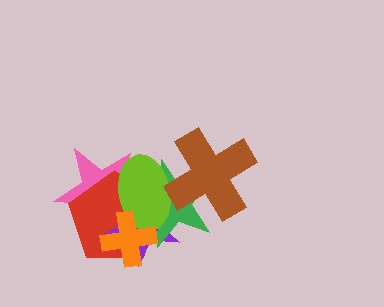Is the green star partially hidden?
Yes, it is partially covered by another shape.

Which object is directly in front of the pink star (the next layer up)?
The red pentagon is directly in front of the pink star.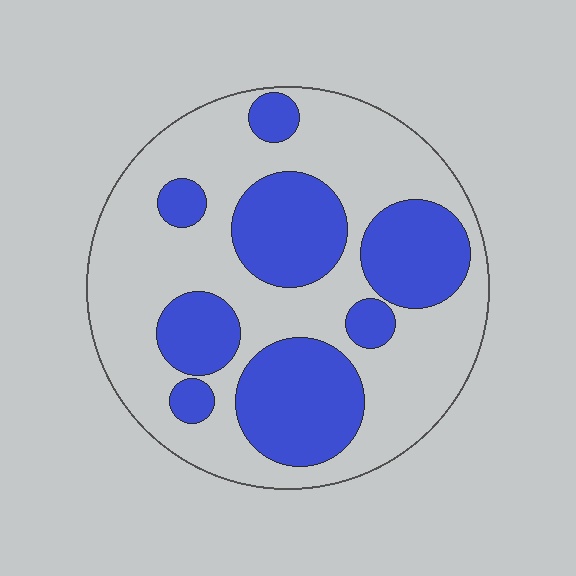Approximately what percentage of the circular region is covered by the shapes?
Approximately 35%.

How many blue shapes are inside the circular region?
8.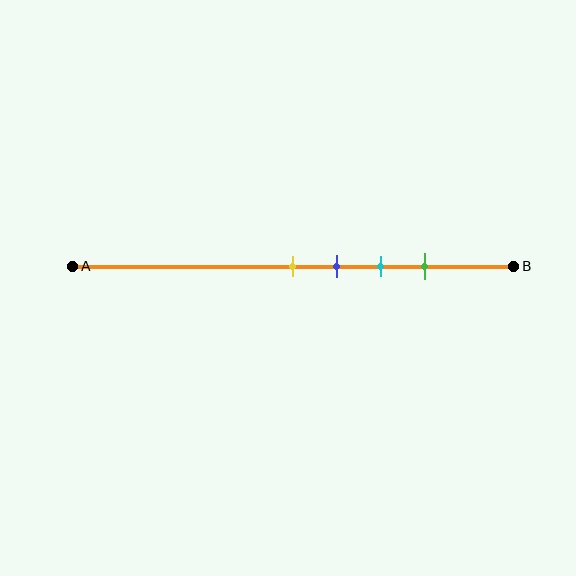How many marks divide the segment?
There are 4 marks dividing the segment.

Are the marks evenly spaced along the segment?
Yes, the marks are approximately evenly spaced.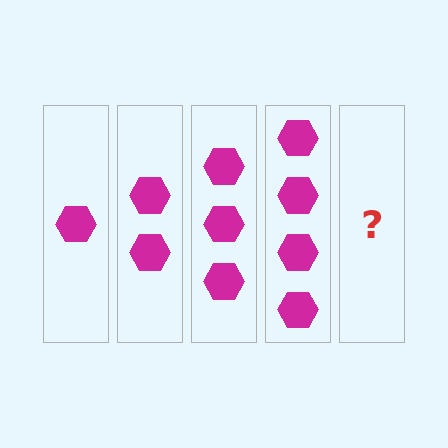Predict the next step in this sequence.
The next step is 5 hexagons.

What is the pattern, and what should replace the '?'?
The pattern is that each step adds one more hexagon. The '?' should be 5 hexagons.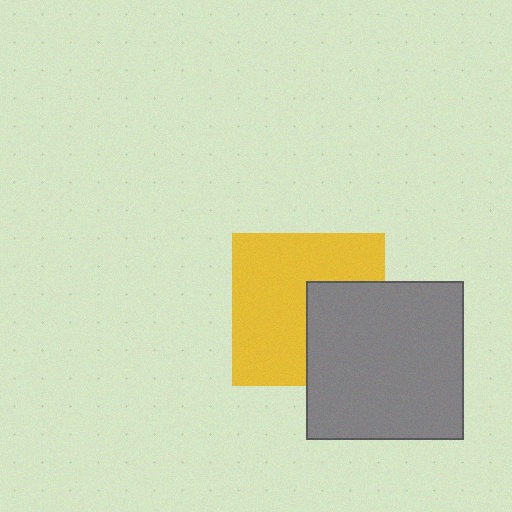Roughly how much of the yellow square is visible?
About half of it is visible (roughly 64%).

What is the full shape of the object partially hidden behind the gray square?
The partially hidden object is a yellow square.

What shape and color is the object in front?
The object in front is a gray square.